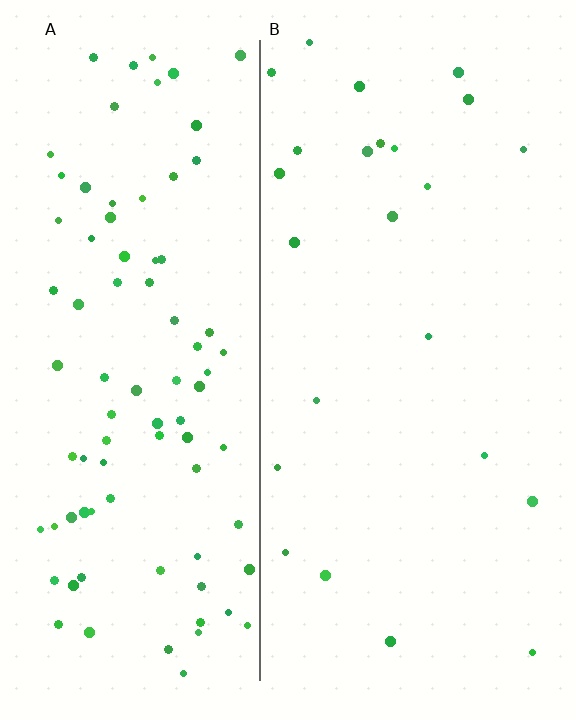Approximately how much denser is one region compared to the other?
Approximately 3.8× — region A over region B.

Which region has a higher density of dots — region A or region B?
A (the left).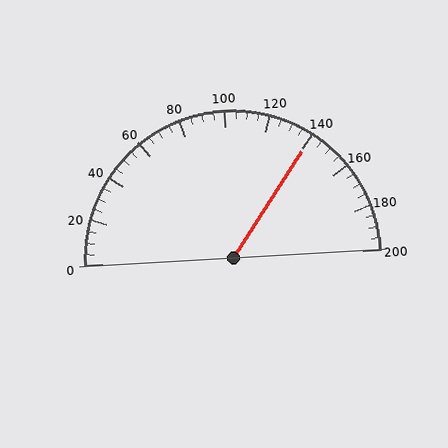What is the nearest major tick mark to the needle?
The nearest major tick mark is 140.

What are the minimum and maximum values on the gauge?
The gauge ranges from 0 to 200.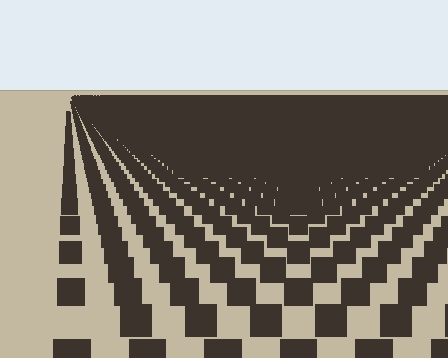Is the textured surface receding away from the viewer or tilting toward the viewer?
The surface is receding away from the viewer. Texture elements get smaller and denser toward the top.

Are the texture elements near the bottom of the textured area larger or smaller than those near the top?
Larger. Near the bottom, elements are closer to the viewer and appear at a bigger on-screen size.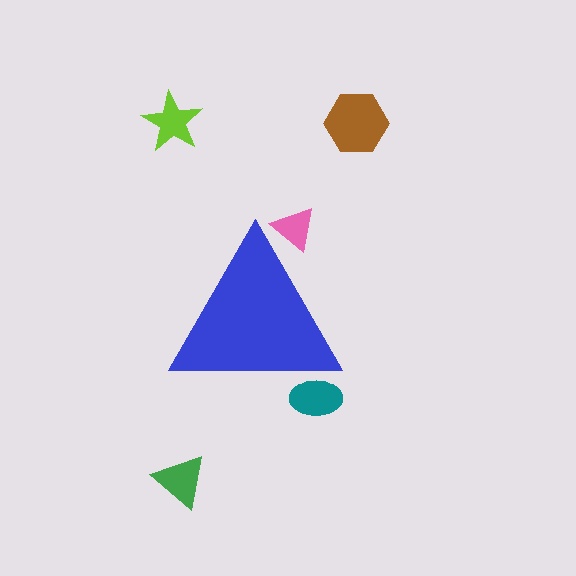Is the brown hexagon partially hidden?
No, the brown hexagon is fully visible.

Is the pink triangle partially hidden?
Yes, the pink triangle is partially hidden behind the blue triangle.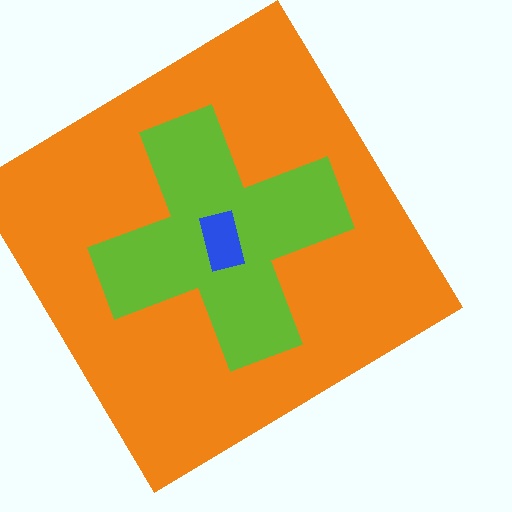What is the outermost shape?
The orange diamond.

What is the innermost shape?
The blue rectangle.